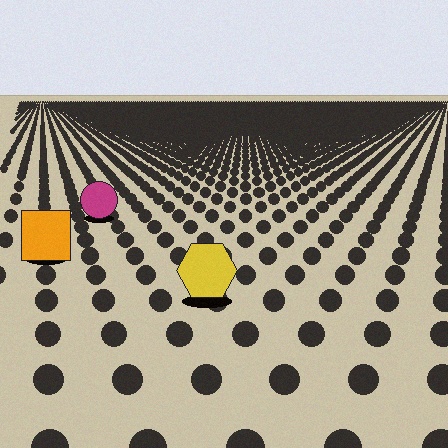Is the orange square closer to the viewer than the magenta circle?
Yes. The orange square is closer — you can tell from the texture gradient: the ground texture is coarser near it.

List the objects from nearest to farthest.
From nearest to farthest: the yellow hexagon, the orange square, the magenta circle.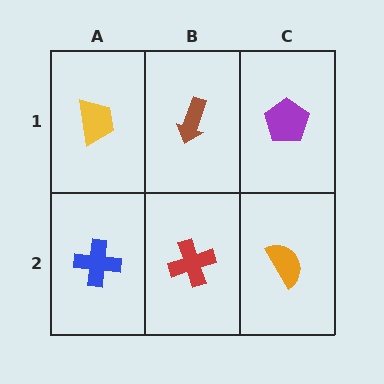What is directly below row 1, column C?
An orange semicircle.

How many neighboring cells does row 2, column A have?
2.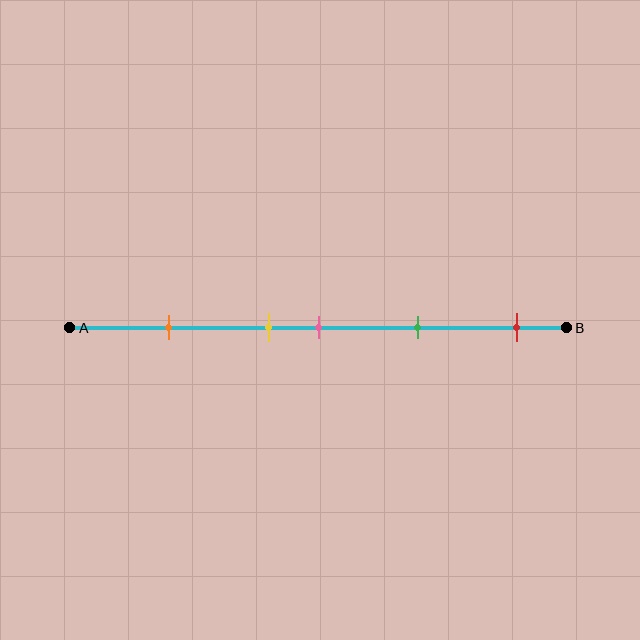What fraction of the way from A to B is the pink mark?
The pink mark is approximately 50% (0.5) of the way from A to B.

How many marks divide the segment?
There are 5 marks dividing the segment.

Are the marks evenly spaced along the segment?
No, the marks are not evenly spaced.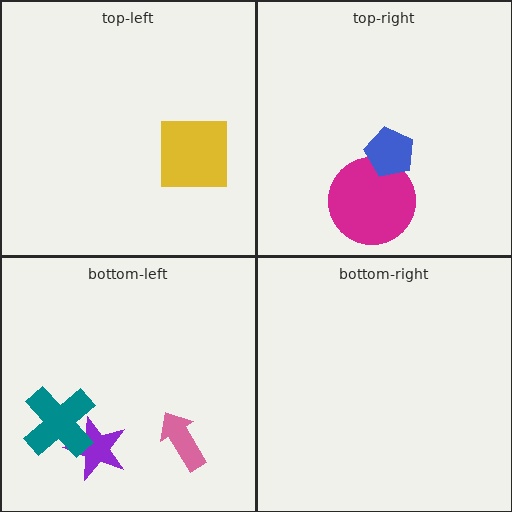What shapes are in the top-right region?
The magenta circle, the blue pentagon.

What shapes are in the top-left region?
The yellow square.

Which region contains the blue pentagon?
The top-right region.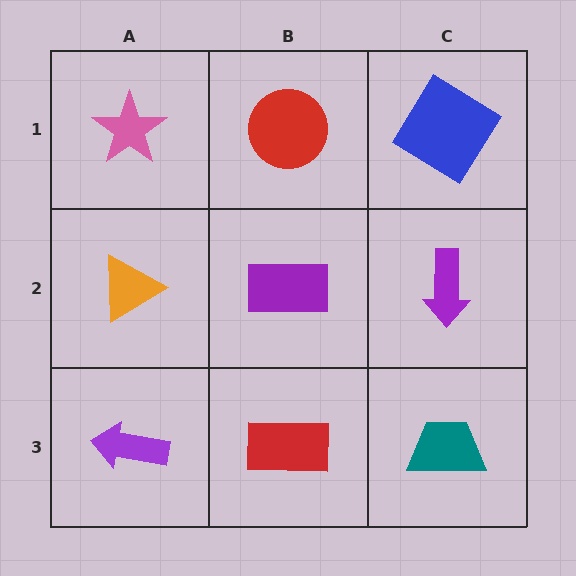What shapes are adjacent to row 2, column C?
A blue diamond (row 1, column C), a teal trapezoid (row 3, column C), a purple rectangle (row 2, column B).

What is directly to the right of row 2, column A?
A purple rectangle.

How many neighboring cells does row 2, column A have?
3.